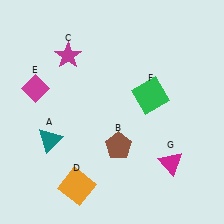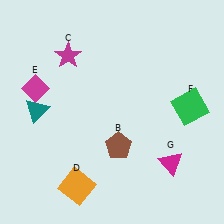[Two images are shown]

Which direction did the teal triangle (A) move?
The teal triangle (A) moved up.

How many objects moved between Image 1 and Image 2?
2 objects moved between the two images.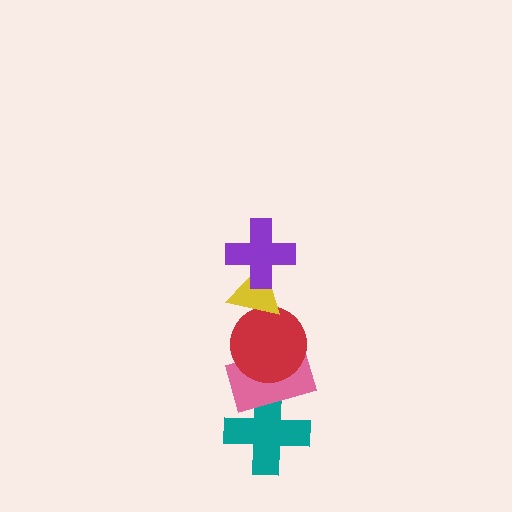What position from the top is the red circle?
The red circle is 3rd from the top.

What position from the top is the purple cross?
The purple cross is 1st from the top.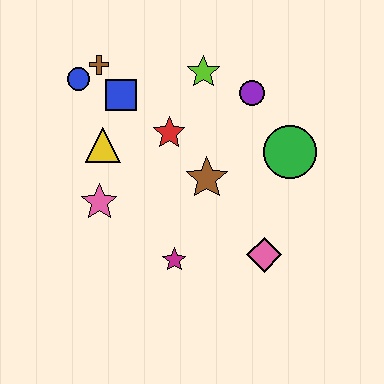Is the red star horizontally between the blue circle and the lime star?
Yes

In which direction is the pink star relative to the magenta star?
The pink star is to the left of the magenta star.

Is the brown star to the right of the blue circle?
Yes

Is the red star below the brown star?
No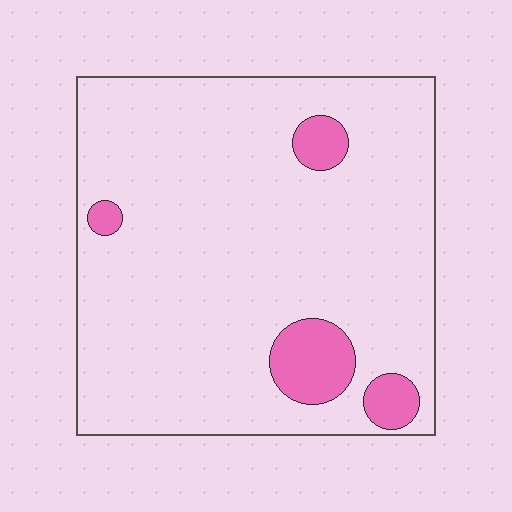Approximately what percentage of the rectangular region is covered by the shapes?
Approximately 10%.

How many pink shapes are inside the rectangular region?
4.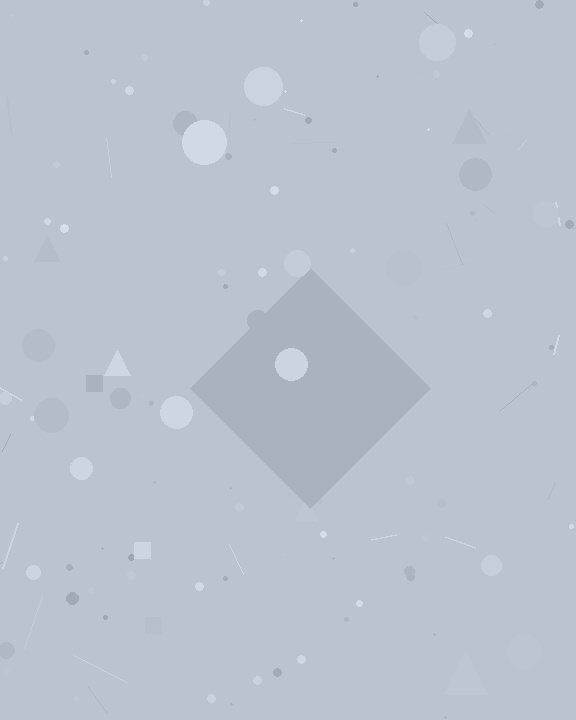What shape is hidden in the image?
A diamond is hidden in the image.